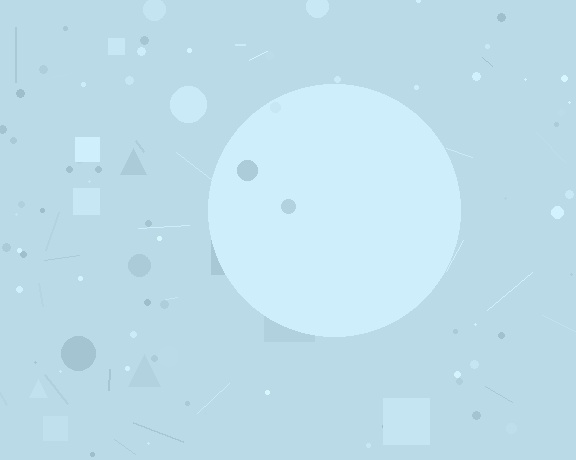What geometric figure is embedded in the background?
A circle is embedded in the background.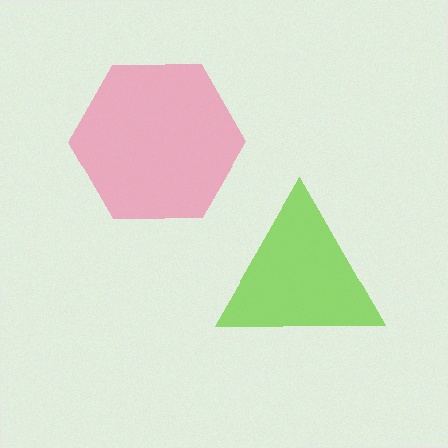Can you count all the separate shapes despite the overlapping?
Yes, there are 2 separate shapes.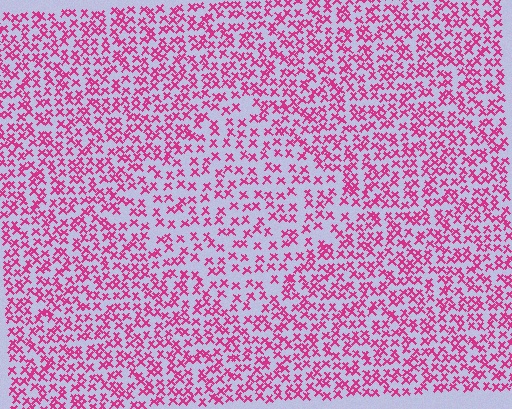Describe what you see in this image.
The image contains small magenta elements arranged at two different densities. A diamond-shaped region is visible where the elements are less densely packed than the surrounding area.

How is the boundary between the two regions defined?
The boundary is defined by a change in element density (approximately 1.6x ratio). All elements are the same color, size, and shape.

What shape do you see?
I see a diamond.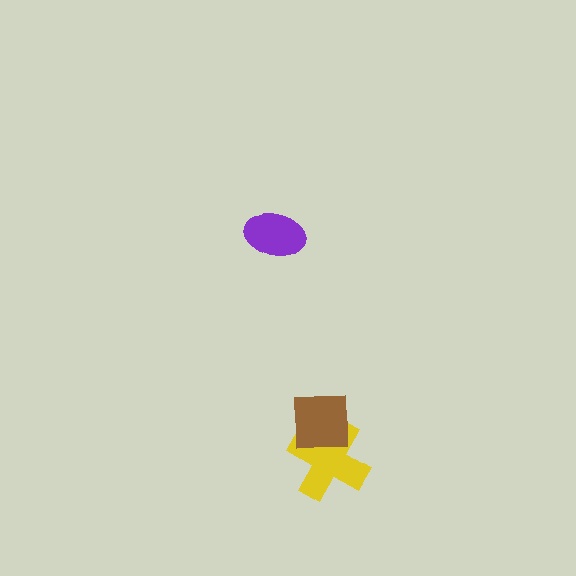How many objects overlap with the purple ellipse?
0 objects overlap with the purple ellipse.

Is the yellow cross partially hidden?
Yes, it is partially covered by another shape.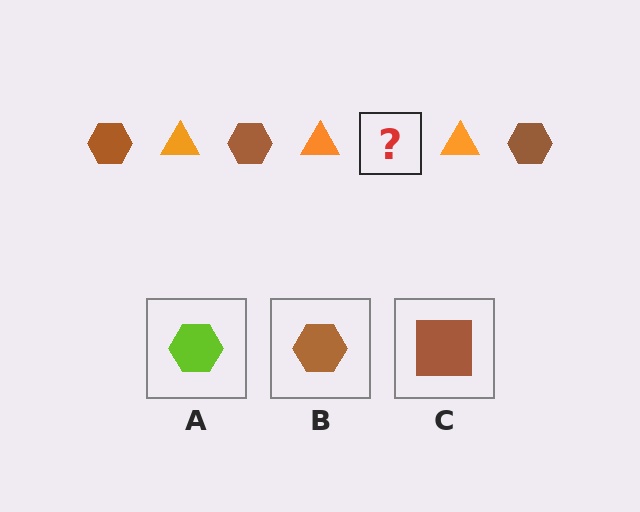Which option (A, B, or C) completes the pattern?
B.